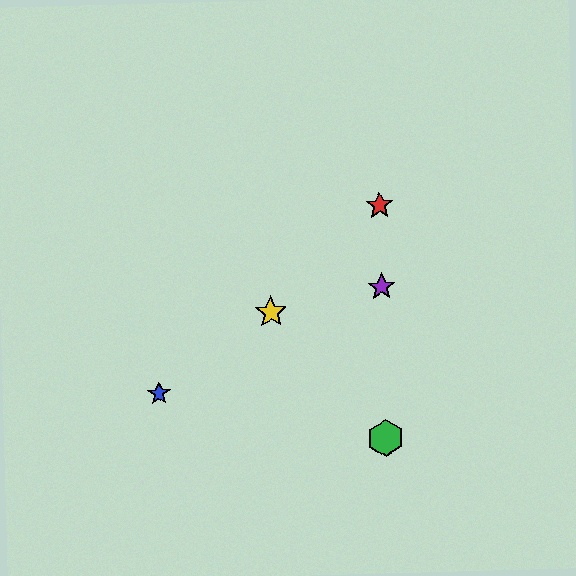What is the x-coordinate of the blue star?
The blue star is at x≈159.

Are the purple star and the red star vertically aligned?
Yes, both are at x≈382.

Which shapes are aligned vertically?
The red star, the green hexagon, the purple star are aligned vertically.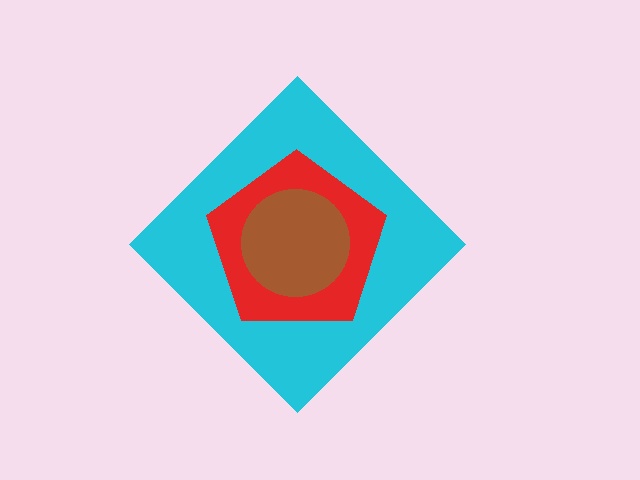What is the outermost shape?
The cyan diamond.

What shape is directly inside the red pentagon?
The brown circle.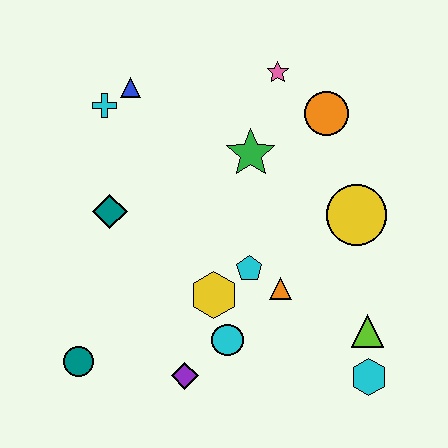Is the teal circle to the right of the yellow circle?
No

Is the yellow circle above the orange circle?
No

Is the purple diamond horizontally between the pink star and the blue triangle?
Yes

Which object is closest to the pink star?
The orange circle is closest to the pink star.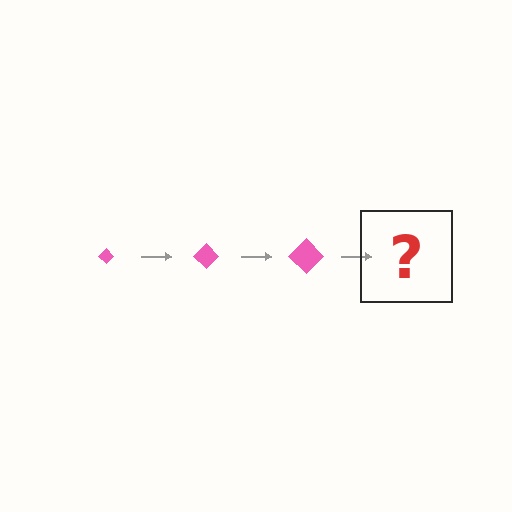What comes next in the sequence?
The next element should be a pink diamond, larger than the previous one.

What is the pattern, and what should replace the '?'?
The pattern is that the diamond gets progressively larger each step. The '?' should be a pink diamond, larger than the previous one.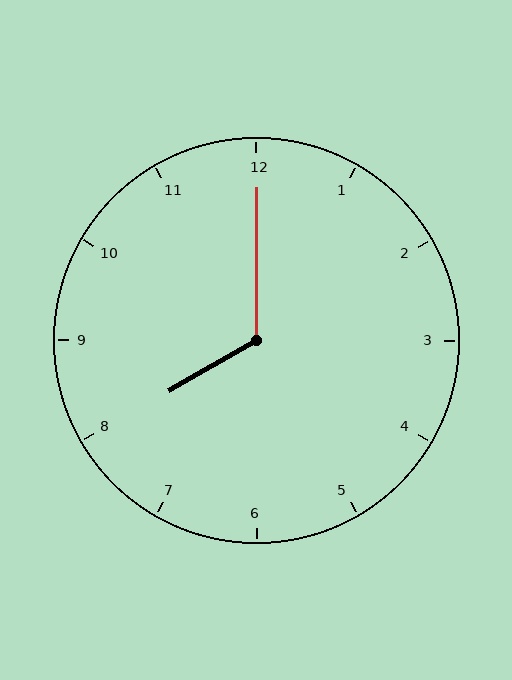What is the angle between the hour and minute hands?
Approximately 120 degrees.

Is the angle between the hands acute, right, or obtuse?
It is obtuse.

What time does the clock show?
8:00.